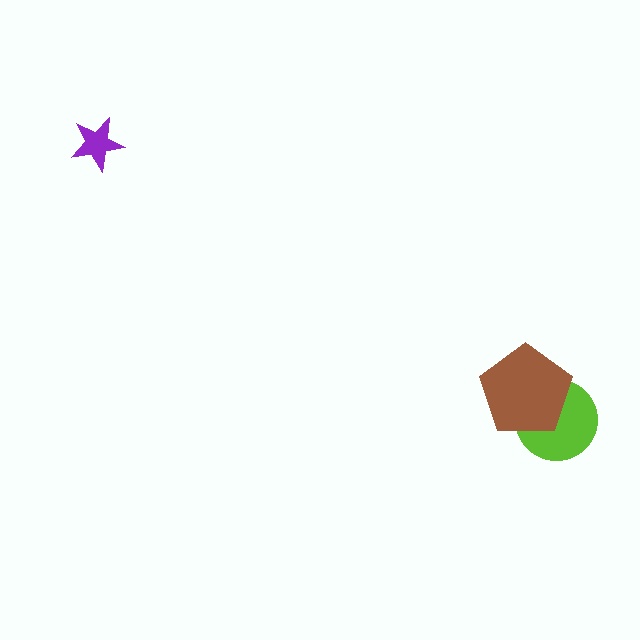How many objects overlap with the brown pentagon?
1 object overlaps with the brown pentagon.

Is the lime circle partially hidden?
Yes, it is partially covered by another shape.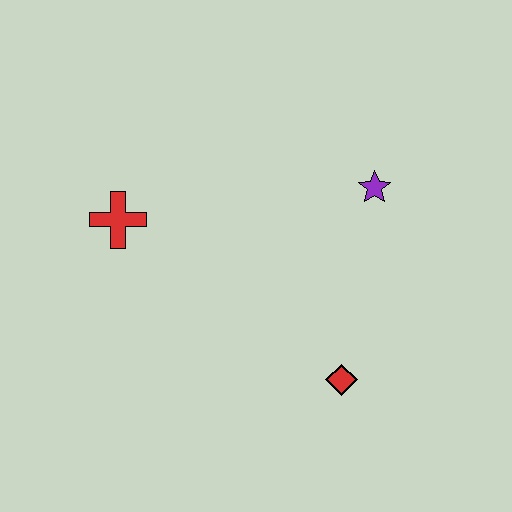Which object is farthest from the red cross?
The red diamond is farthest from the red cross.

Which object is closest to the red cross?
The purple star is closest to the red cross.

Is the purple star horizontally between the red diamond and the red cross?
No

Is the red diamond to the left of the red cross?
No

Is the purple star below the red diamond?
No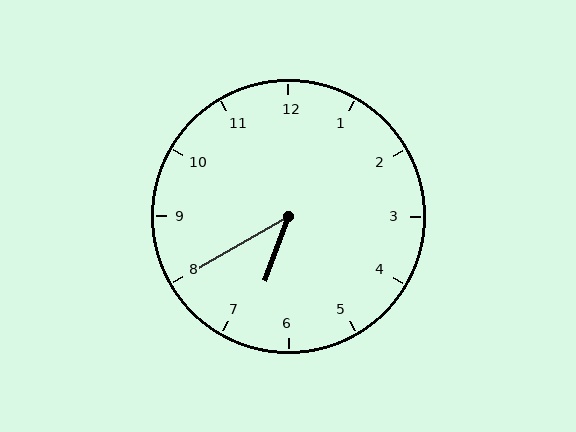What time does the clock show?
6:40.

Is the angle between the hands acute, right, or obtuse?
It is acute.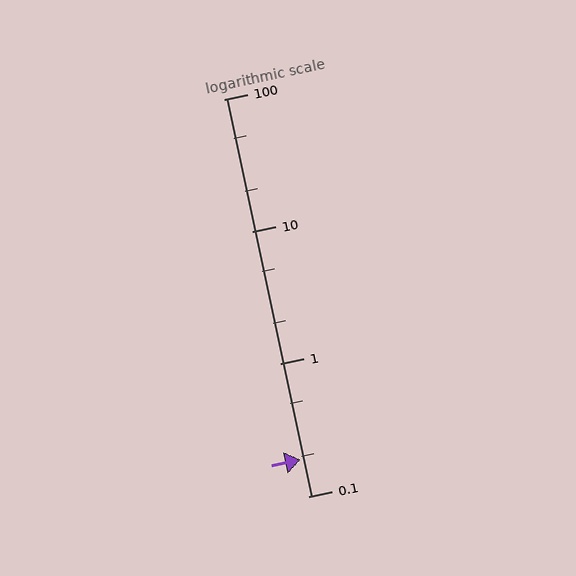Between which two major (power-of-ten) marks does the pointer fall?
The pointer is between 0.1 and 1.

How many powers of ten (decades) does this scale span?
The scale spans 3 decades, from 0.1 to 100.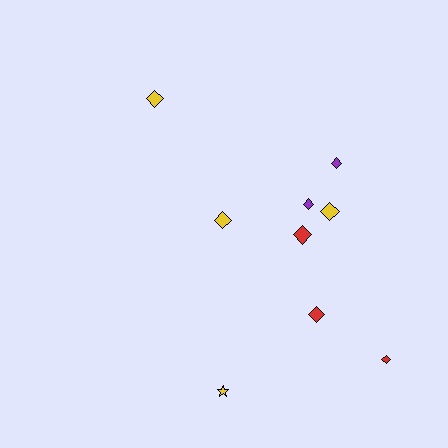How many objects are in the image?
There are 9 objects.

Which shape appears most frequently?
Diamond, with 8 objects.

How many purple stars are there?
There are no purple stars.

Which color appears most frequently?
Yellow, with 4 objects.